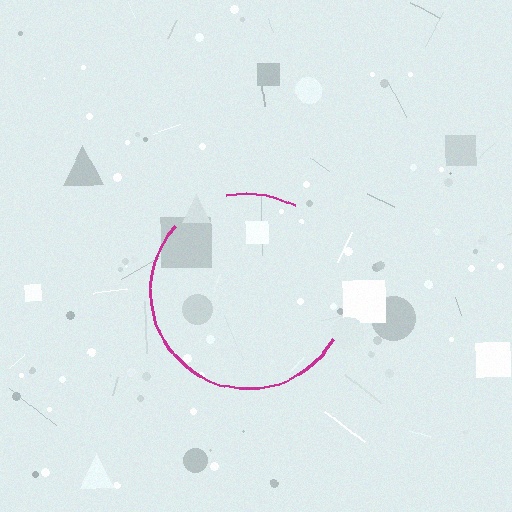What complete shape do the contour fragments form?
The contour fragments form a circle.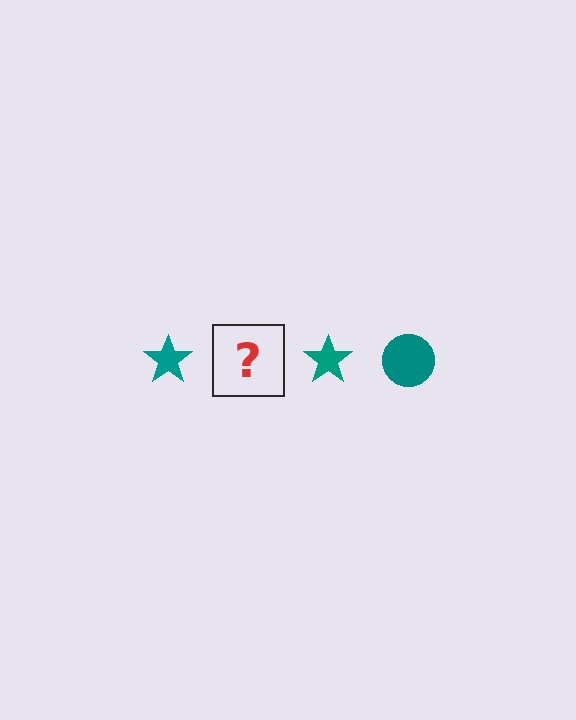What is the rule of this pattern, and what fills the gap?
The rule is that the pattern cycles through star, circle shapes in teal. The gap should be filled with a teal circle.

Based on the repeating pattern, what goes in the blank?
The blank should be a teal circle.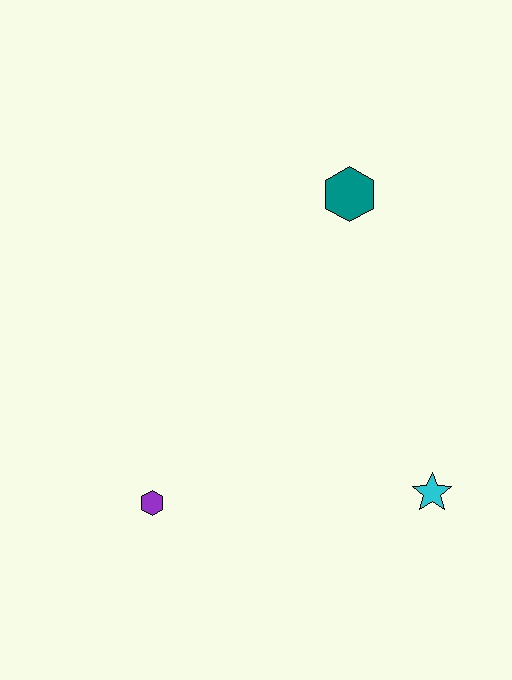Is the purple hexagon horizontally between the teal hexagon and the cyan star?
No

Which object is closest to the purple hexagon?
The cyan star is closest to the purple hexagon.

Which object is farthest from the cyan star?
The teal hexagon is farthest from the cyan star.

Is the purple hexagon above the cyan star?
No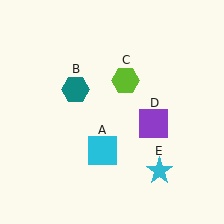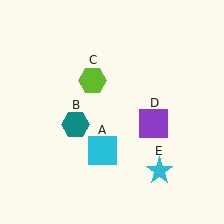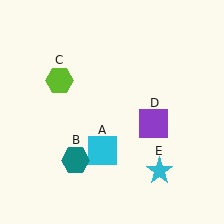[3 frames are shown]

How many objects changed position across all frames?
2 objects changed position: teal hexagon (object B), lime hexagon (object C).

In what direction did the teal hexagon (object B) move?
The teal hexagon (object B) moved down.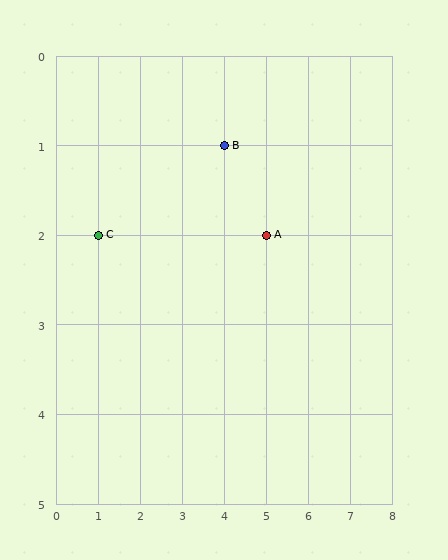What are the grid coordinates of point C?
Point C is at grid coordinates (1, 2).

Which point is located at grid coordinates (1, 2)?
Point C is at (1, 2).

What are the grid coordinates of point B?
Point B is at grid coordinates (4, 1).